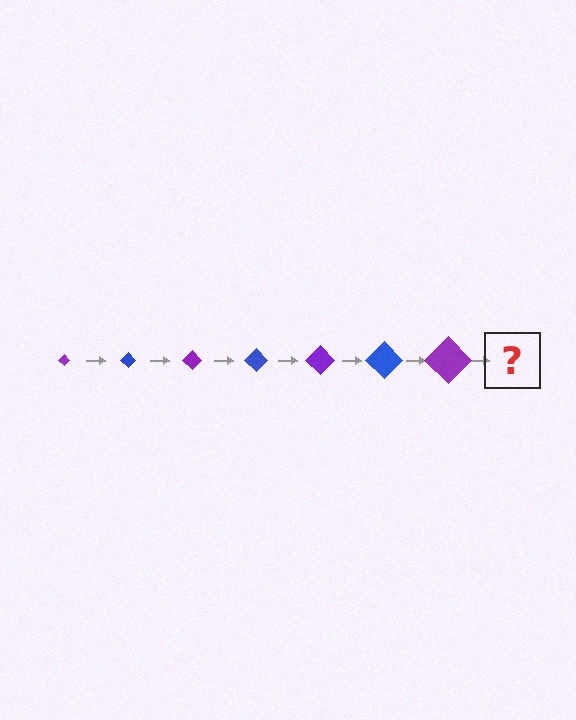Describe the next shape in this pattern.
It should be a blue diamond, larger than the previous one.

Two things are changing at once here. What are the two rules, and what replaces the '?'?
The two rules are that the diamond grows larger each step and the color cycles through purple and blue. The '?' should be a blue diamond, larger than the previous one.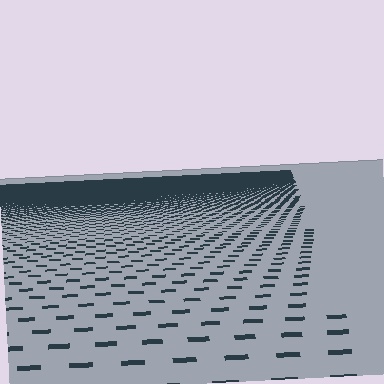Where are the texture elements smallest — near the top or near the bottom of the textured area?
Near the top.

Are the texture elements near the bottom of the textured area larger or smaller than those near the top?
Larger. Near the bottom, elements are closer to the viewer and appear at a bigger on-screen size.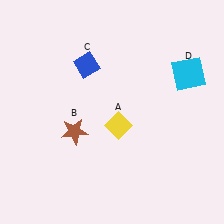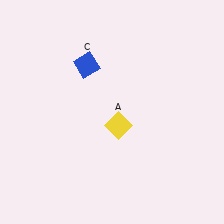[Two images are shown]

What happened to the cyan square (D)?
The cyan square (D) was removed in Image 2. It was in the top-right area of Image 1.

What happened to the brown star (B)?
The brown star (B) was removed in Image 2. It was in the bottom-left area of Image 1.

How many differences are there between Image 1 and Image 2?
There are 2 differences between the two images.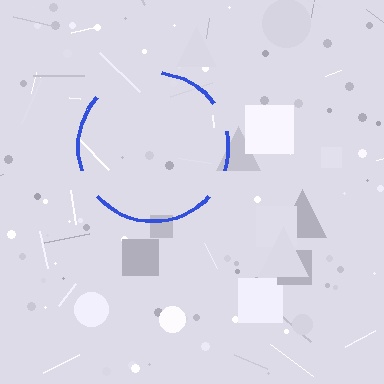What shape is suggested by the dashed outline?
The dashed outline suggests a circle.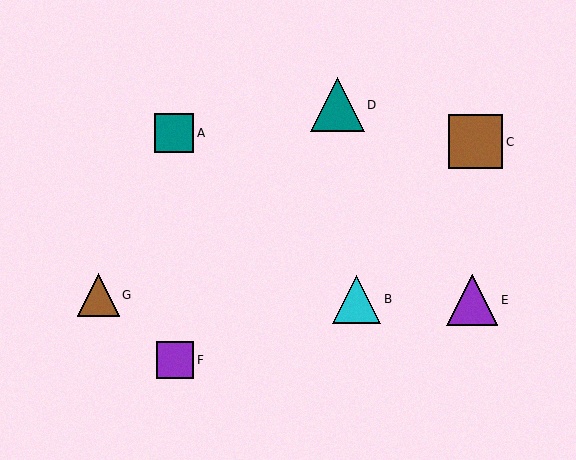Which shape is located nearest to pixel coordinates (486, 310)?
The purple triangle (labeled E) at (472, 300) is nearest to that location.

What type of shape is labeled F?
Shape F is a purple square.